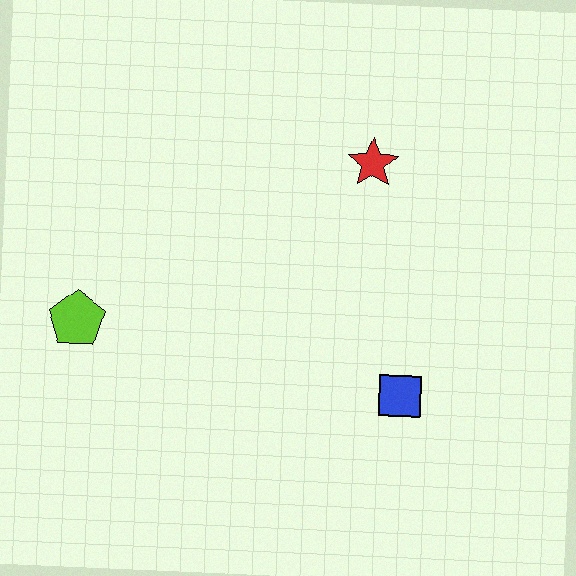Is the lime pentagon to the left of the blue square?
Yes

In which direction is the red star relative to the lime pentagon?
The red star is to the right of the lime pentagon.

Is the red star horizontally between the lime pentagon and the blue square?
Yes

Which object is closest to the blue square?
The red star is closest to the blue square.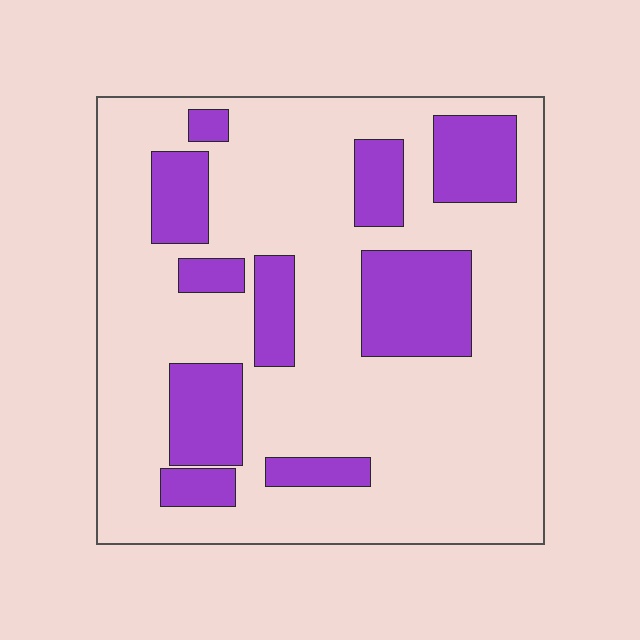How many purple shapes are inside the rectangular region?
10.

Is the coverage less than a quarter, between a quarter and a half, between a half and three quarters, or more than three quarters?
Between a quarter and a half.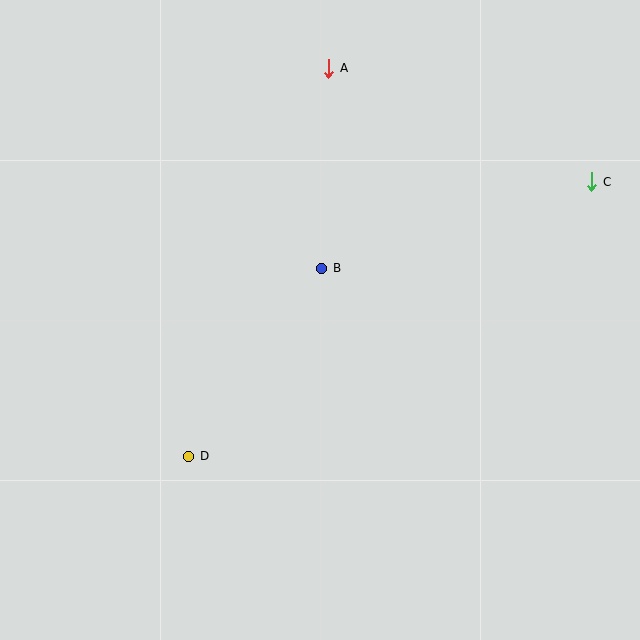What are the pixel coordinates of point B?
Point B is at (322, 268).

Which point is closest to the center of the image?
Point B at (322, 268) is closest to the center.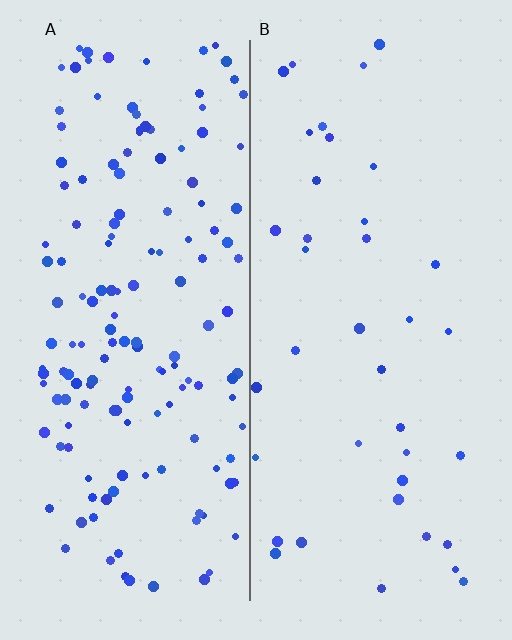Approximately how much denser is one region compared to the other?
Approximately 3.9× — region A over region B.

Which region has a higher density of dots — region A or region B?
A (the left).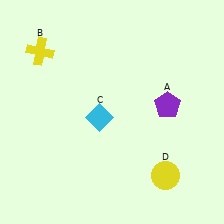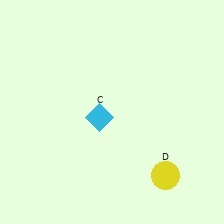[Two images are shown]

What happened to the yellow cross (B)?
The yellow cross (B) was removed in Image 2. It was in the top-left area of Image 1.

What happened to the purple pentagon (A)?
The purple pentagon (A) was removed in Image 2. It was in the top-right area of Image 1.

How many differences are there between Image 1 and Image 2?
There are 2 differences between the two images.